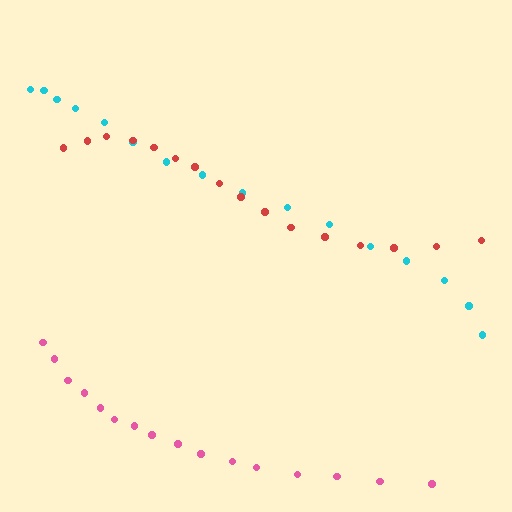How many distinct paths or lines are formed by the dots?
There are 3 distinct paths.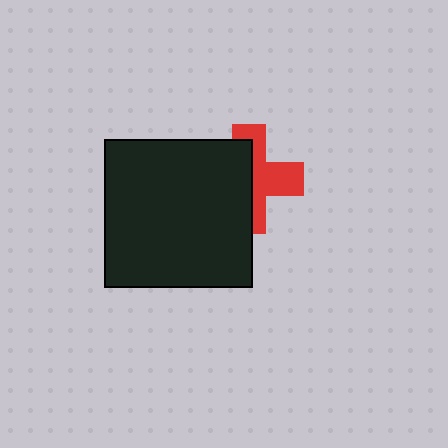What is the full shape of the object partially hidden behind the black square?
The partially hidden object is a red cross.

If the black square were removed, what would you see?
You would see the complete red cross.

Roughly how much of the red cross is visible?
About half of it is visible (roughly 47%).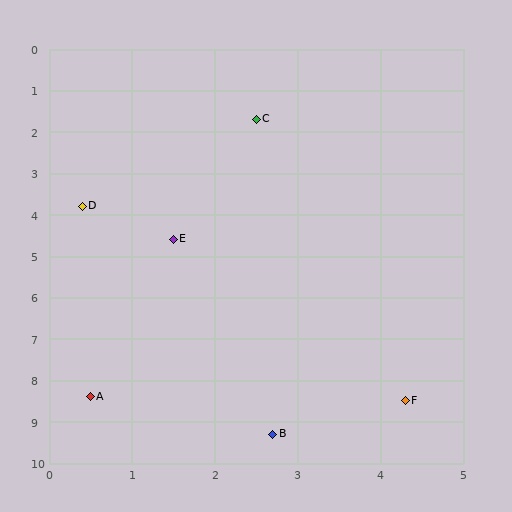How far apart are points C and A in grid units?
Points C and A are about 7.0 grid units apart.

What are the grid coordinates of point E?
Point E is at approximately (1.5, 4.6).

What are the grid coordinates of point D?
Point D is at approximately (0.4, 3.8).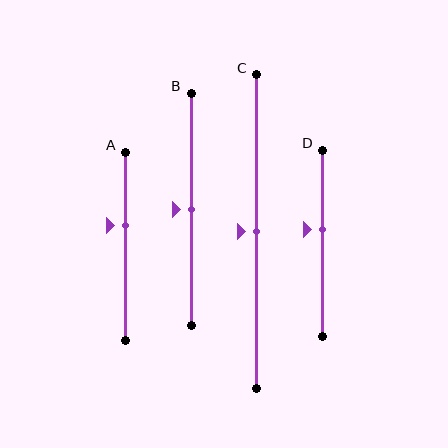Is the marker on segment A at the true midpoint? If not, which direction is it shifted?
No, the marker on segment A is shifted upward by about 11% of the segment length.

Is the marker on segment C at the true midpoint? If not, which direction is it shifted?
Yes, the marker on segment C is at the true midpoint.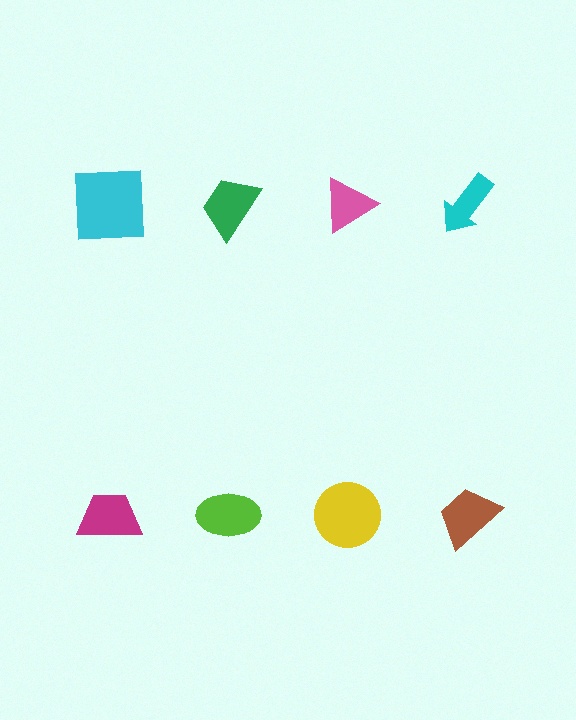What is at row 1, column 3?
A pink triangle.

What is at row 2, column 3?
A yellow circle.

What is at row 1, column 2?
A green trapezoid.